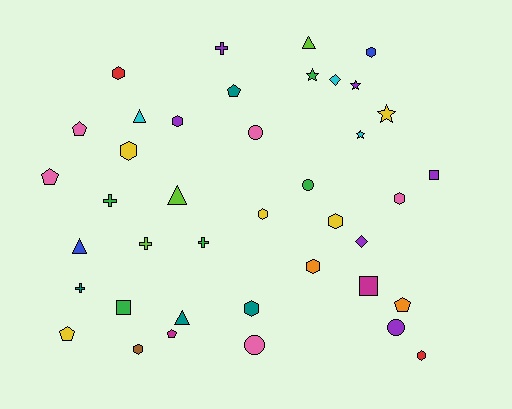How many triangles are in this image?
There are 5 triangles.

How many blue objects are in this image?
There are 2 blue objects.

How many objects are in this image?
There are 40 objects.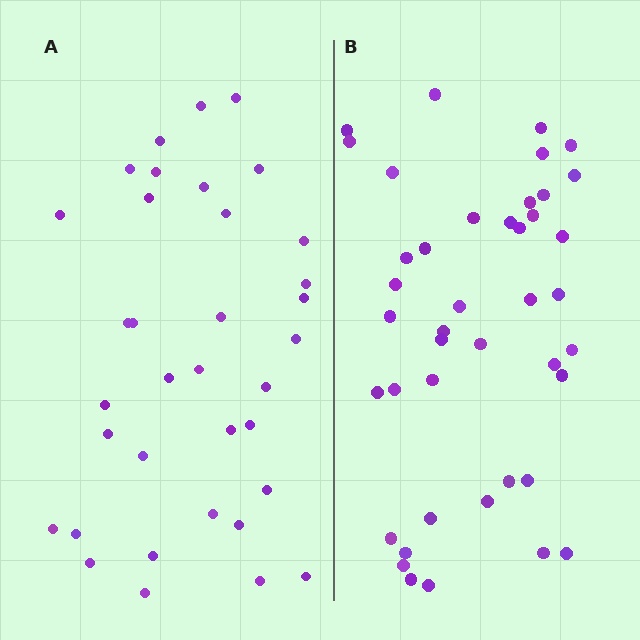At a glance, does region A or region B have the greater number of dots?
Region B (the right region) has more dots.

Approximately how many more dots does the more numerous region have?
Region B has roughly 8 or so more dots than region A.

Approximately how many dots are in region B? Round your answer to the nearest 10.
About 40 dots. (The exact count is 42, which rounds to 40.)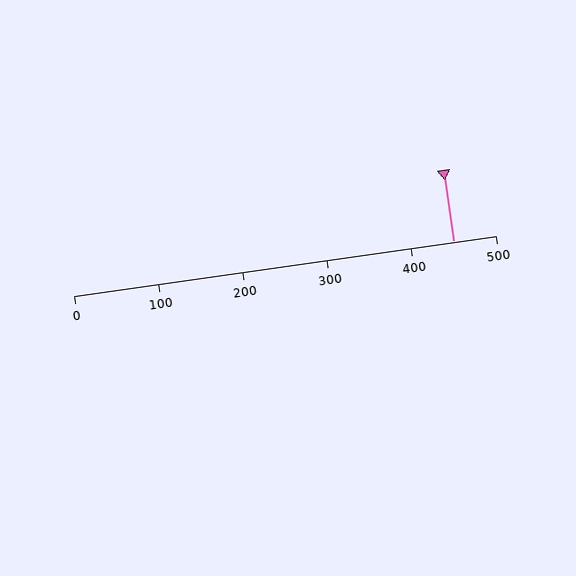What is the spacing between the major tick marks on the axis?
The major ticks are spaced 100 apart.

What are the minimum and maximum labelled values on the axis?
The axis runs from 0 to 500.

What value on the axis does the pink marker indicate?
The marker indicates approximately 450.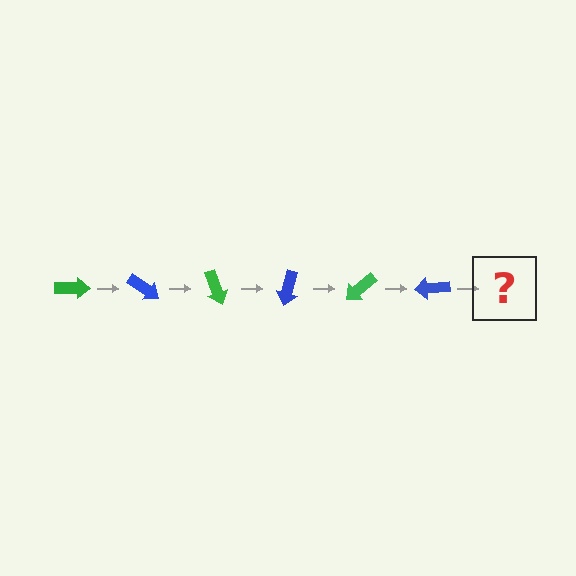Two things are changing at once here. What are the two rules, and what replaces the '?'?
The two rules are that it rotates 35 degrees each step and the color cycles through green and blue. The '?' should be a green arrow, rotated 210 degrees from the start.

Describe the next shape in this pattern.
It should be a green arrow, rotated 210 degrees from the start.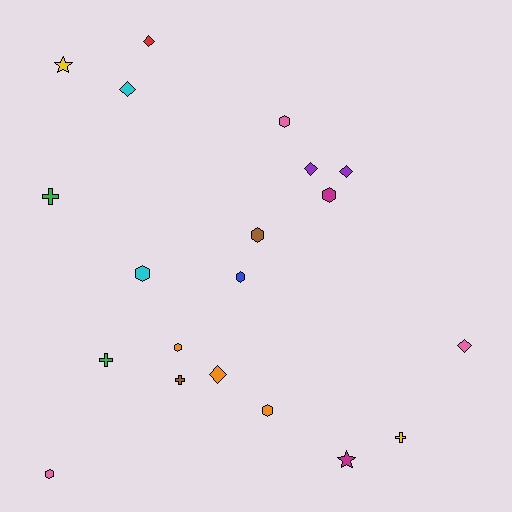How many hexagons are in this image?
There are 8 hexagons.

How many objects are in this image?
There are 20 objects.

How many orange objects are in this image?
There are 3 orange objects.